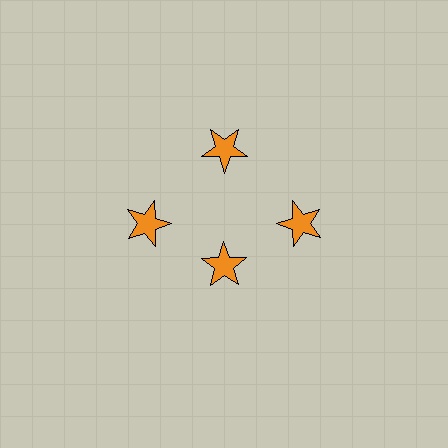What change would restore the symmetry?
The symmetry would be restored by moving it outward, back onto the ring so that all 4 stars sit at equal angles and equal distance from the center.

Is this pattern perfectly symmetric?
No. The 4 orange stars are arranged in a ring, but one element near the 6 o'clock position is pulled inward toward the center, breaking the 4-fold rotational symmetry.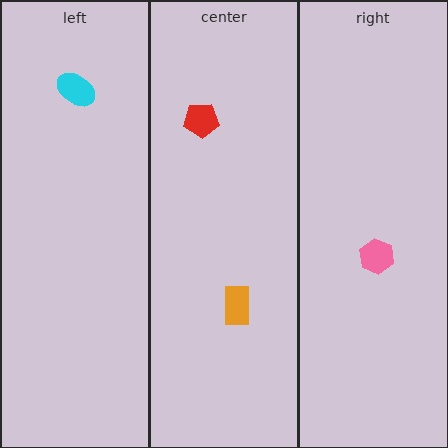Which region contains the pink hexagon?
The right region.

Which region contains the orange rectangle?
The center region.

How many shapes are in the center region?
2.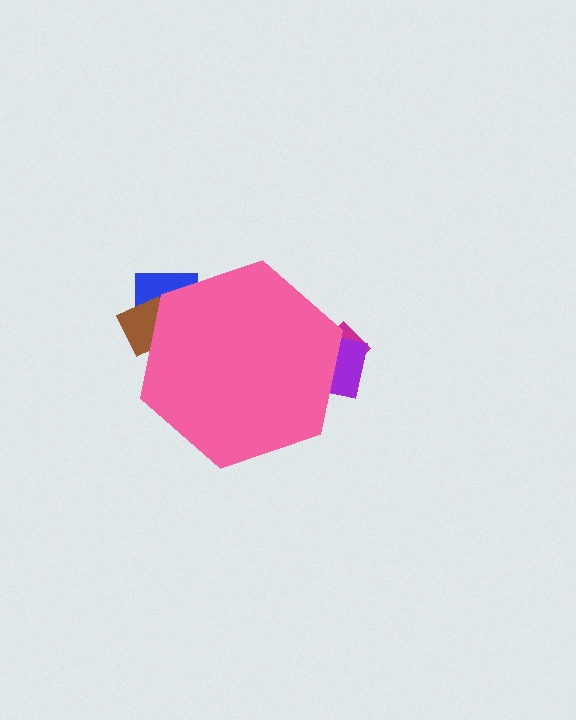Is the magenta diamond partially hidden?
Yes, the magenta diamond is partially hidden behind the pink hexagon.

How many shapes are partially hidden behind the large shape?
4 shapes are partially hidden.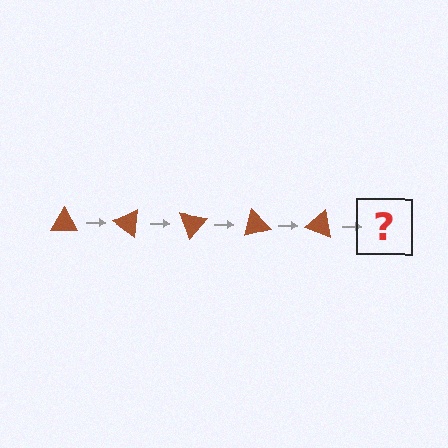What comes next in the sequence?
The next element should be a brown triangle rotated 175 degrees.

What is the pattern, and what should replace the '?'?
The pattern is that the triangle rotates 35 degrees each step. The '?' should be a brown triangle rotated 175 degrees.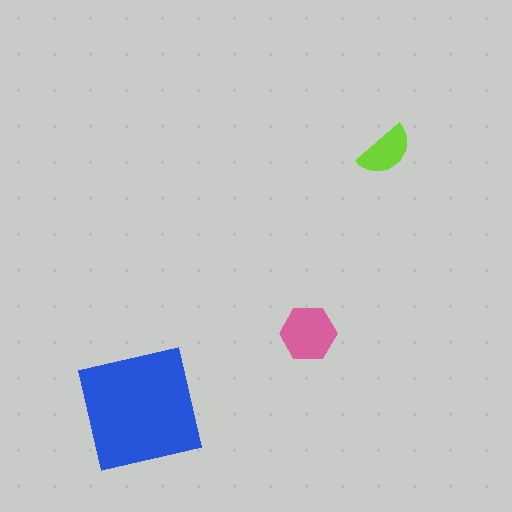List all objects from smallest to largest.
The lime semicircle, the pink hexagon, the blue square.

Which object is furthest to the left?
The blue square is leftmost.